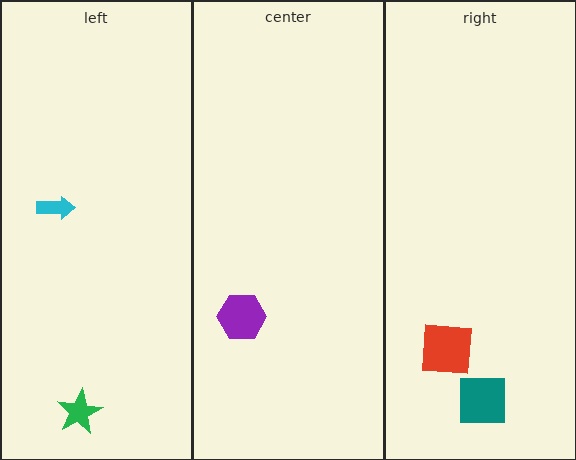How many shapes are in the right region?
2.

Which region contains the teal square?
The right region.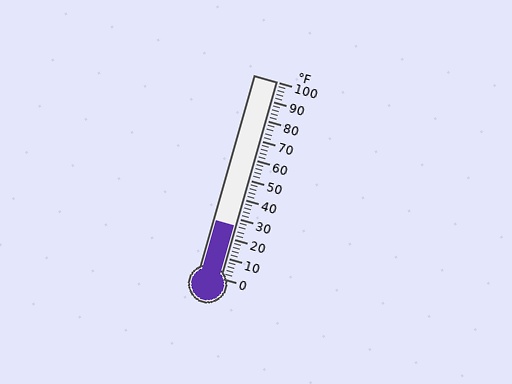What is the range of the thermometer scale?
The thermometer scale ranges from 0°F to 100°F.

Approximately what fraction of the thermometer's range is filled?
The thermometer is filled to approximately 25% of its range.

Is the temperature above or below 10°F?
The temperature is above 10°F.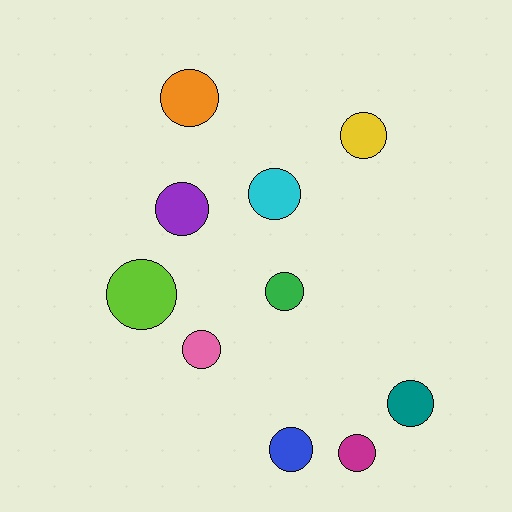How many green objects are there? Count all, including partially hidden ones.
There is 1 green object.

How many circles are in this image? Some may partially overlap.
There are 10 circles.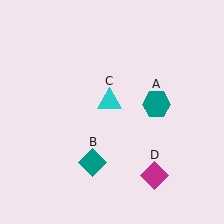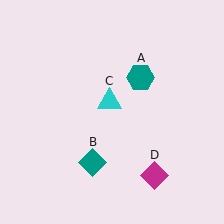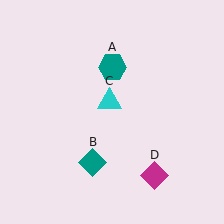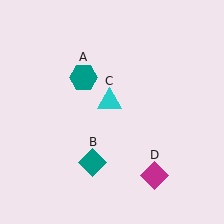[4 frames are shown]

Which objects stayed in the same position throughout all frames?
Teal diamond (object B) and cyan triangle (object C) and magenta diamond (object D) remained stationary.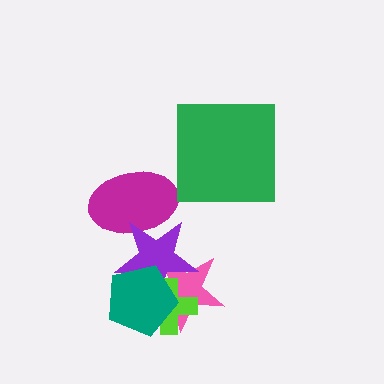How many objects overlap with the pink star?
3 objects overlap with the pink star.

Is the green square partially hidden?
No, no other shape covers it.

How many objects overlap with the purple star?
4 objects overlap with the purple star.